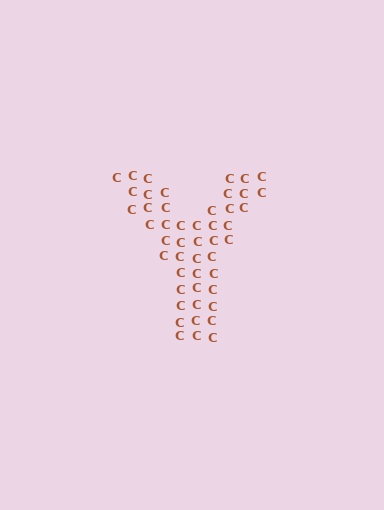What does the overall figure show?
The overall figure shows the letter Y.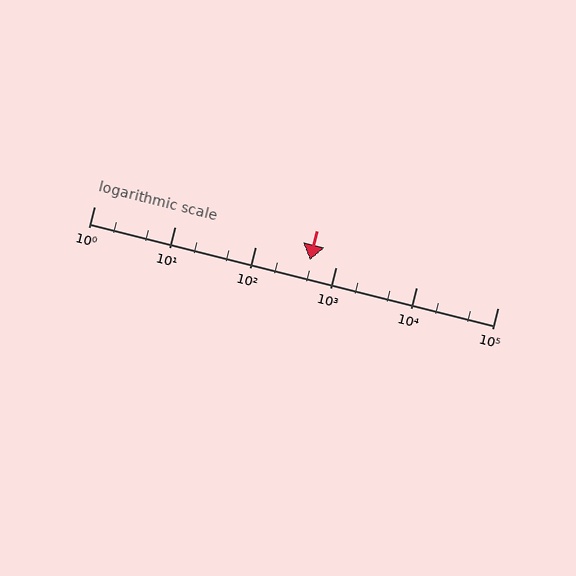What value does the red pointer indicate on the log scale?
The pointer indicates approximately 470.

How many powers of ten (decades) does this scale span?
The scale spans 5 decades, from 1 to 100000.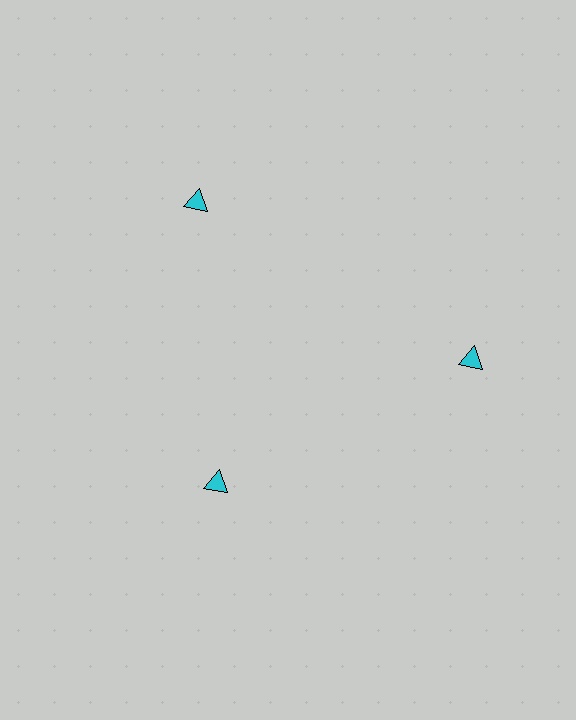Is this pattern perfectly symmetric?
No. The 3 cyan triangles are arranged in a ring, but one element near the 7 o'clock position is pulled inward toward the center, breaking the 3-fold rotational symmetry.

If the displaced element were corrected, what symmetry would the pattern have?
It would have 3-fold rotational symmetry — the pattern would map onto itself every 120 degrees.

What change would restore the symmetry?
The symmetry would be restored by moving it outward, back onto the ring so that all 3 triangles sit at equal angles and equal distance from the center.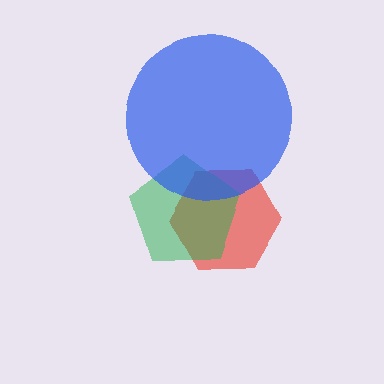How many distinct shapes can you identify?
There are 3 distinct shapes: a red hexagon, a green pentagon, a blue circle.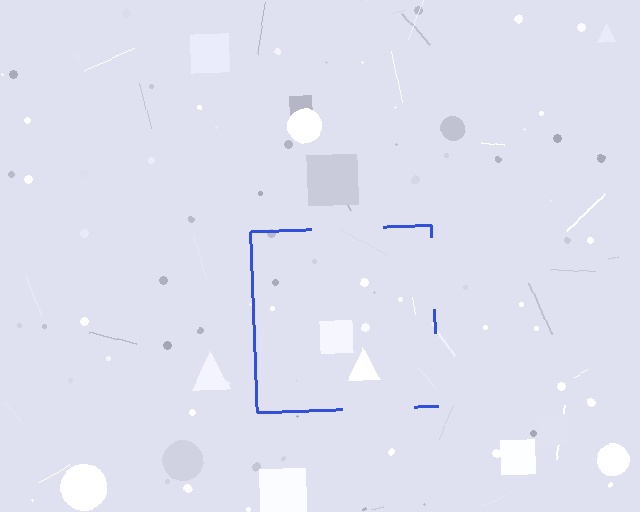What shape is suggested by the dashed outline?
The dashed outline suggests a square.